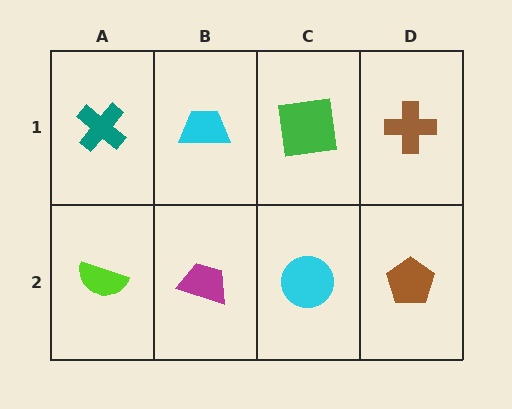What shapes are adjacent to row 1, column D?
A brown pentagon (row 2, column D), a green square (row 1, column C).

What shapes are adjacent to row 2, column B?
A cyan trapezoid (row 1, column B), a lime semicircle (row 2, column A), a cyan circle (row 2, column C).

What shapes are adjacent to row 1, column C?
A cyan circle (row 2, column C), a cyan trapezoid (row 1, column B), a brown cross (row 1, column D).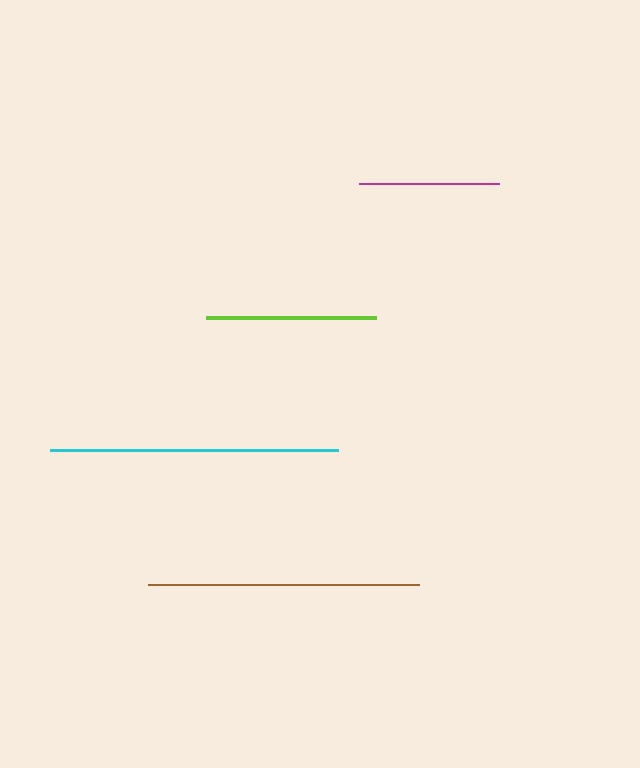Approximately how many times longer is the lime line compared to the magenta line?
The lime line is approximately 1.2 times the length of the magenta line.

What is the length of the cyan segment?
The cyan segment is approximately 289 pixels long.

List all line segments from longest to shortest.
From longest to shortest: cyan, brown, lime, magenta.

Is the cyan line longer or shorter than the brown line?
The cyan line is longer than the brown line.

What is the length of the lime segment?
The lime segment is approximately 170 pixels long.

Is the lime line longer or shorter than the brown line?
The brown line is longer than the lime line.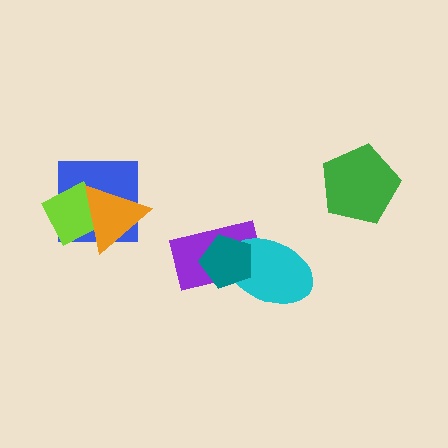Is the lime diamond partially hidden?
Yes, it is partially covered by another shape.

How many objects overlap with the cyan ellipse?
2 objects overlap with the cyan ellipse.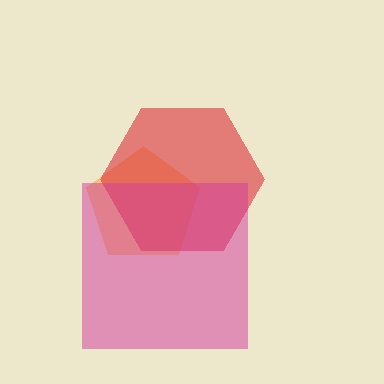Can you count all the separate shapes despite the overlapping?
Yes, there are 3 separate shapes.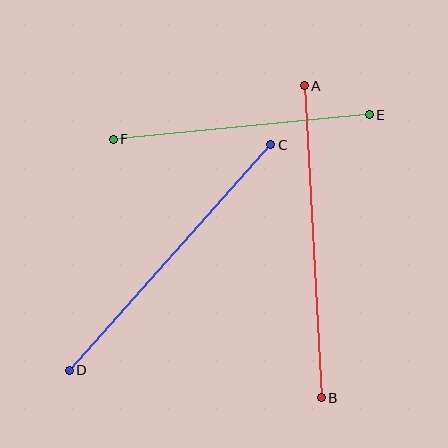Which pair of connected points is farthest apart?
Points A and B are farthest apart.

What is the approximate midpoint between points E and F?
The midpoint is at approximately (241, 127) pixels.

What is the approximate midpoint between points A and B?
The midpoint is at approximately (313, 242) pixels.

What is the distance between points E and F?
The distance is approximately 257 pixels.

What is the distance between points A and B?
The distance is approximately 312 pixels.